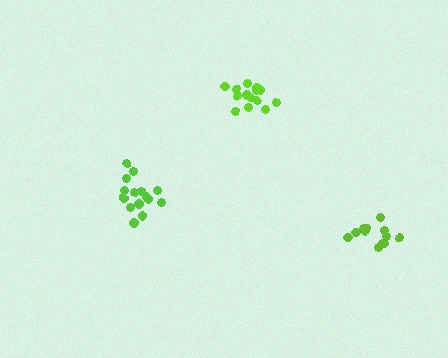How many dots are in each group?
Group 1: 12 dots, Group 2: 14 dots, Group 3: 15 dots (41 total).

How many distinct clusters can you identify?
There are 3 distinct clusters.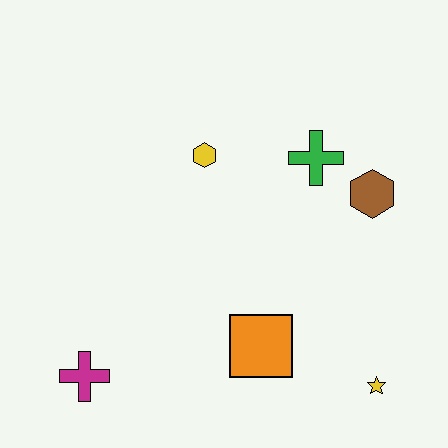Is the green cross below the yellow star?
No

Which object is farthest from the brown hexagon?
The magenta cross is farthest from the brown hexagon.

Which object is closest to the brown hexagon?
The green cross is closest to the brown hexagon.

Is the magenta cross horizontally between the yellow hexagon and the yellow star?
No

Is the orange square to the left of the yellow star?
Yes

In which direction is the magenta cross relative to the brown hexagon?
The magenta cross is to the left of the brown hexagon.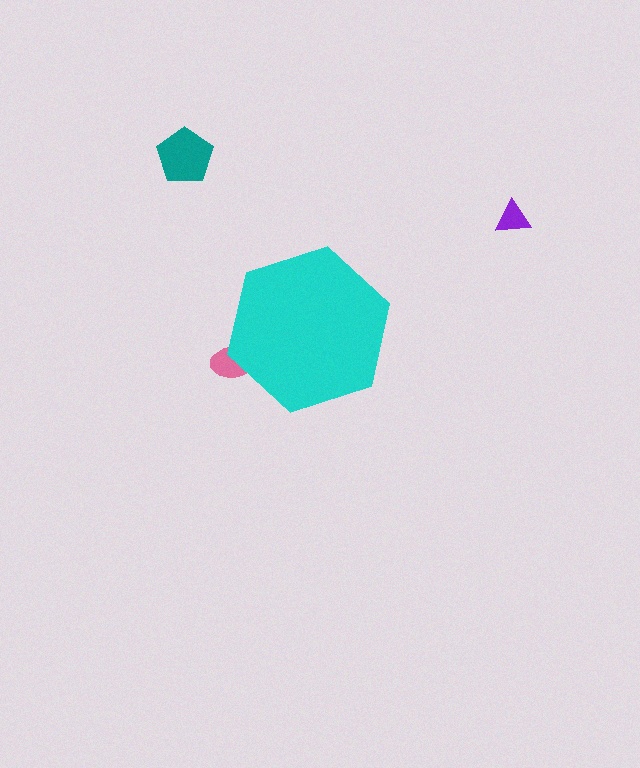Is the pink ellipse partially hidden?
Yes, the pink ellipse is partially hidden behind the cyan hexagon.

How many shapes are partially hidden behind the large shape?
1 shape is partially hidden.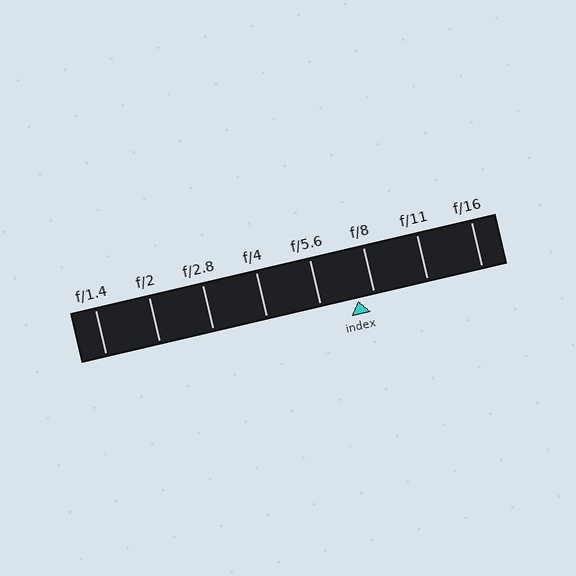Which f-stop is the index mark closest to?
The index mark is closest to f/8.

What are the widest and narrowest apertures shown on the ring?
The widest aperture shown is f/1.4 and the narrowest is f/16.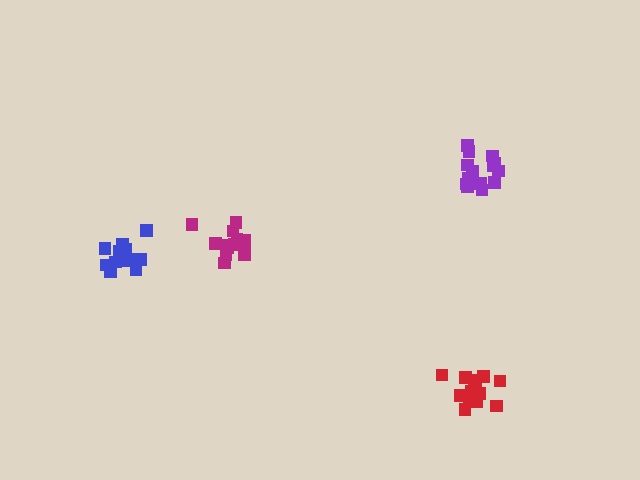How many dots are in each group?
Group 1: 14 dots, Group 2: 15 dots, Group 3: 14 dots, Group 4: 13 dots (56 total).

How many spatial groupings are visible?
There are 4 spatial groupings.